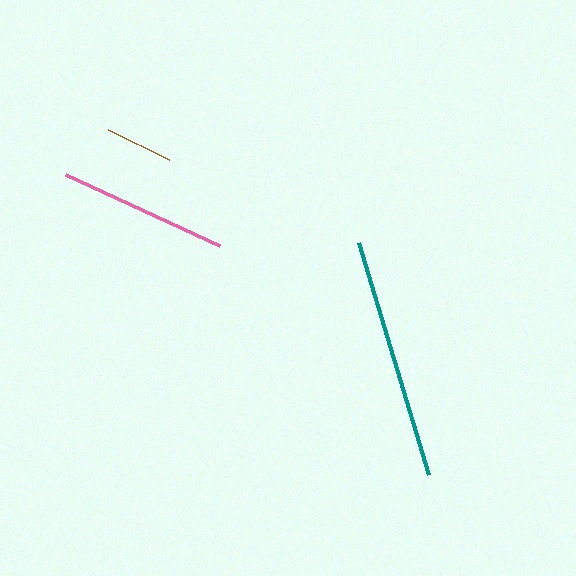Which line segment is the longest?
The teal line is the longest at approximately 243 pixels.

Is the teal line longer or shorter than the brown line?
The teal line is longer than the brown line.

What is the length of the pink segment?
The pink segment is approximately 170 pixels long.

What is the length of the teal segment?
The teal segment is approximately 243 pixels long.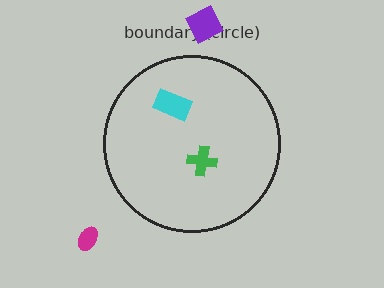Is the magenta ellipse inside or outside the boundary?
Outside.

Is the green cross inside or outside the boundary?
Inside.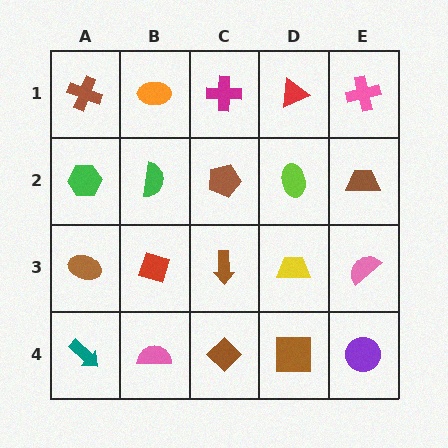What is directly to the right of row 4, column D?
A purple circle.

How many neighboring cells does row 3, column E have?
3.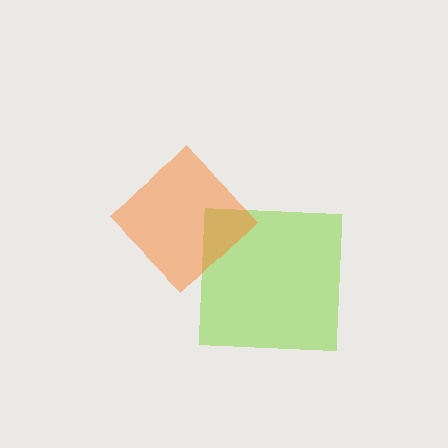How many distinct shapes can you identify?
There are 2 distinct shapes: a lime square, an orange diamond.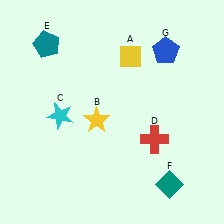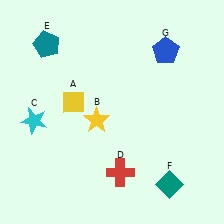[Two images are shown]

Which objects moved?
The objects that moved are: the yellow diamond (A), the cyan star (C), the red cross (D).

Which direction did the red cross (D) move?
The red cross (D) moved left.